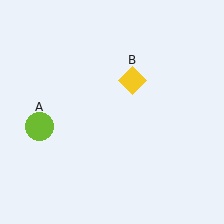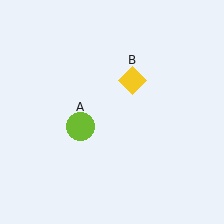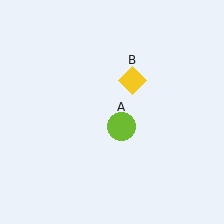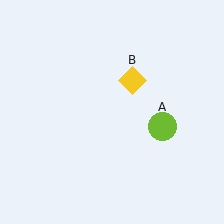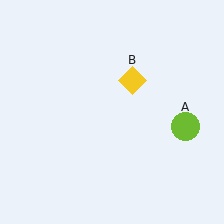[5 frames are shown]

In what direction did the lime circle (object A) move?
The lime circle (object A) moved right.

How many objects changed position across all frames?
1 object changed position: lime circle (object A).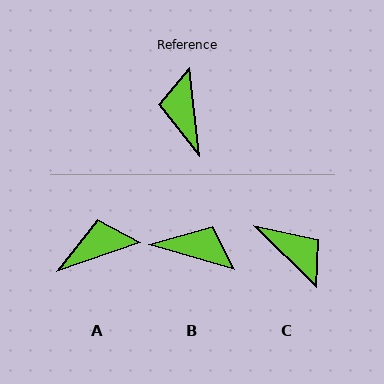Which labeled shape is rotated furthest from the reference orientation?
C, about 141 degrees away.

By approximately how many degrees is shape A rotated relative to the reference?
Approximately 77 degrees clockwise.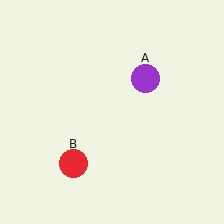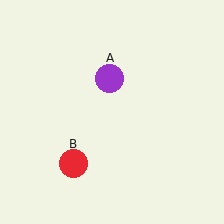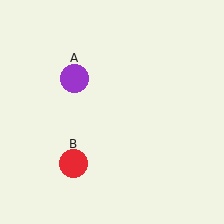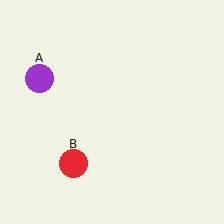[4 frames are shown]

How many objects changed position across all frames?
1 object changed position: purple circle (object A).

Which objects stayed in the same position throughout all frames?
Red circle (object B) remained stationary.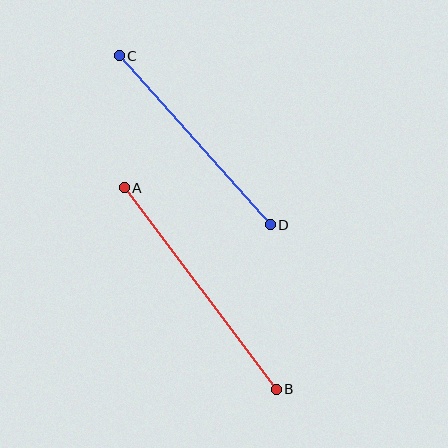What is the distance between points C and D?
The distance is approximately 227 pixels.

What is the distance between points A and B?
The distance is approximately 253 pixels.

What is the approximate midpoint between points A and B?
The midpoint is at approximately (200, 289) pixels.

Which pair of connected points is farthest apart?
Points A and B are farthest apart.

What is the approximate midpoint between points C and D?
The midpoint is at approximately (195, 140) pixels.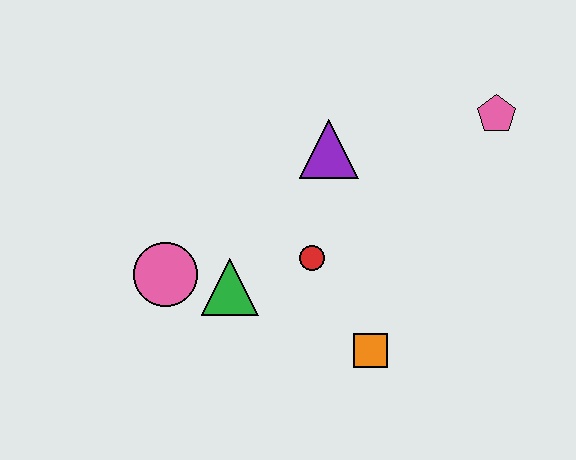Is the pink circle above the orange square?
Yes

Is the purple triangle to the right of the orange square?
No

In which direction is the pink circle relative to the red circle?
The pink circle is to the left of the red circle.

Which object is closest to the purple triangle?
The red circle is closest to the purple triangle.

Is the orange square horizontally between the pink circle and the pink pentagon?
Yes